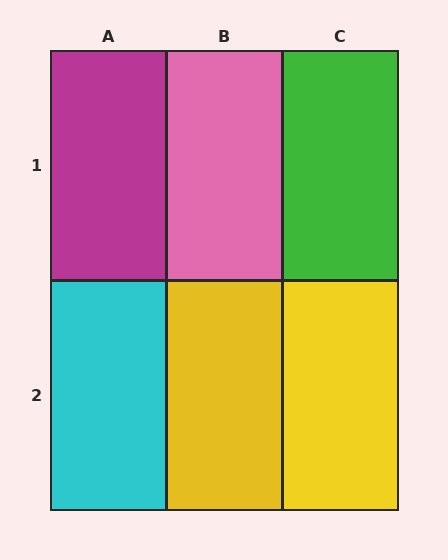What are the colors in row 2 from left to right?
Cyan, yellow, yellow.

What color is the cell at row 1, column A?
Magenta.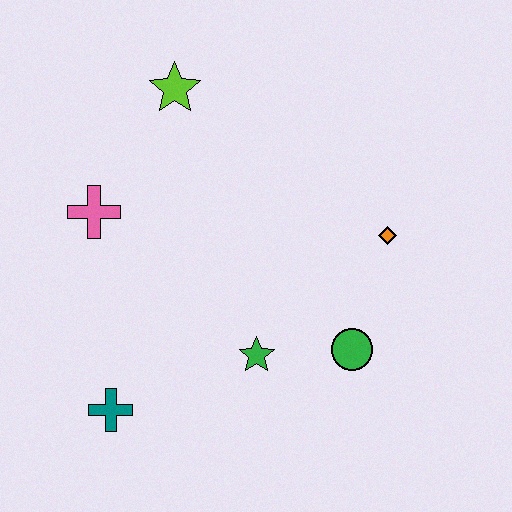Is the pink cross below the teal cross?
No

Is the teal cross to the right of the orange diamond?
No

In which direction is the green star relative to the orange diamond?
The green star is to the left of the orange diamond.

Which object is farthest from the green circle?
The lime star is farthest from the green circle.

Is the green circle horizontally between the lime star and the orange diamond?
Yes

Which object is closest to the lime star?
The pink cross is closest to the lime star.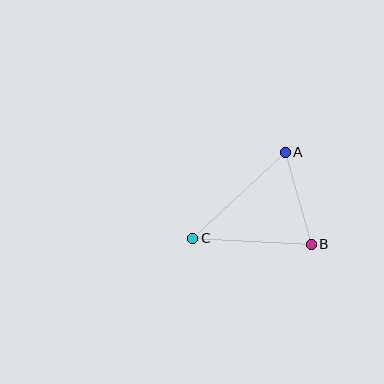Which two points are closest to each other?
Points A and B are closest to each other.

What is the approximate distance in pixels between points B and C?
The distance between B and C is approximately 119 pixels.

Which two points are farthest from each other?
Points A and C are farthest from each other.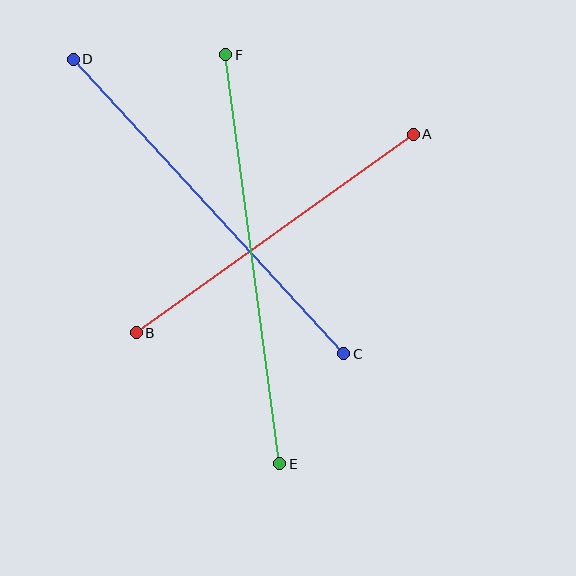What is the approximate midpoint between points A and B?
The midpoint is at approximately (275, 234) pixels.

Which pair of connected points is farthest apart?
Points E and F are farthest apart.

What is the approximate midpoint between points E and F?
The midpoint is at approximately (253, 259) pixels.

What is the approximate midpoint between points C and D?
The midpoint is at approximately (208, 206) pixels.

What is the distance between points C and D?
The distance is approximately 400 pixels.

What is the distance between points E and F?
The distance is approximately 413 pixels.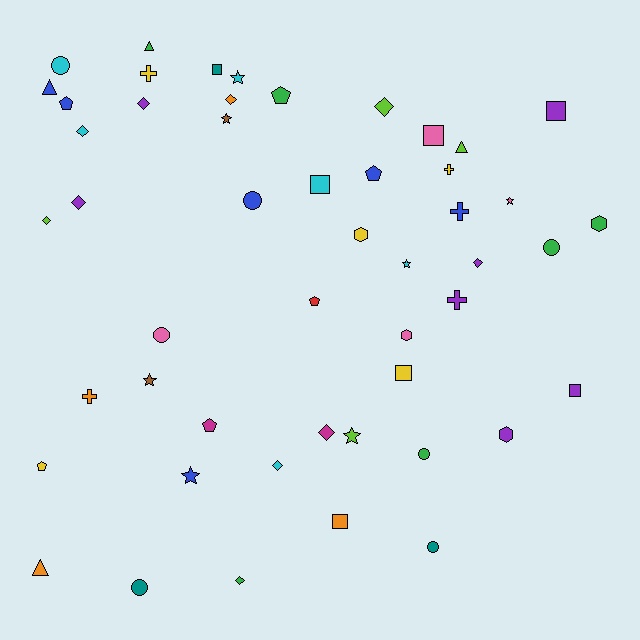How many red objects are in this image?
There is 1 red object.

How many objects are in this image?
There are 50 objects.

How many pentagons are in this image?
There are 6 pentagons.